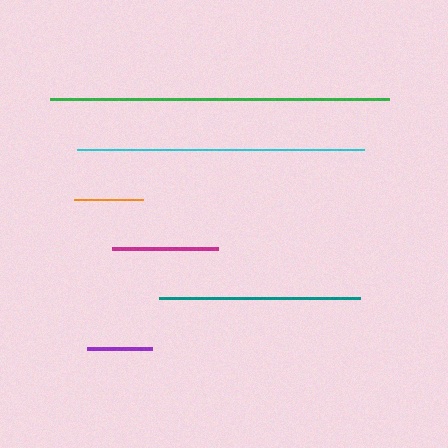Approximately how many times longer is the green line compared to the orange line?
The green line is approximately 4.9 times the length of the orange line.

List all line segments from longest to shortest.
From longest to shortest: green, cyan, teal, magenta, orange, purple.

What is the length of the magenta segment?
The magenta segment is approximately 106 pixels long.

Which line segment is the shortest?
The purple line is the shortest at approximately 64 pixels.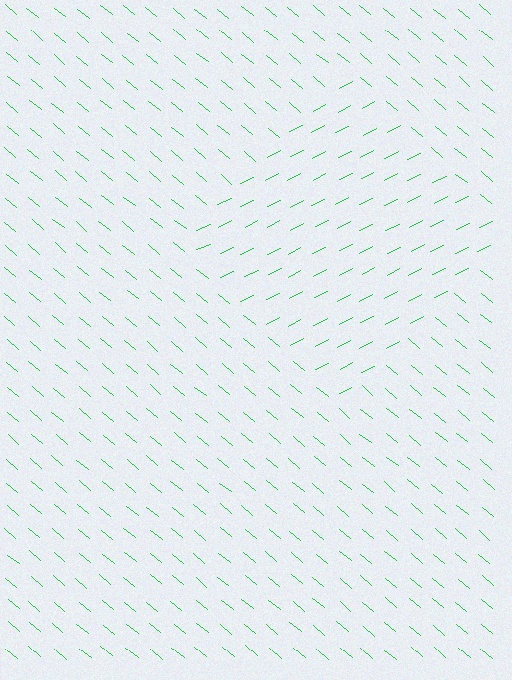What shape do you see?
I see a diamond.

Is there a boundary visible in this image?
Yes, there is a texture boundary formed by a change in line orientation.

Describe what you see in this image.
The image is filled with small green line segments. A diamond region in the image has lines oriented differently from the surrounding lines, creating a visible texture boundary.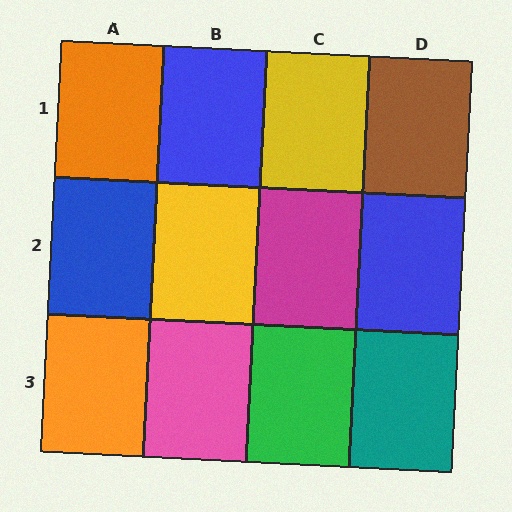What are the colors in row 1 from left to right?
Orange, blue, yellow, brown.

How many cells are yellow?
2 cells are yellow.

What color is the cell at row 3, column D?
Teal.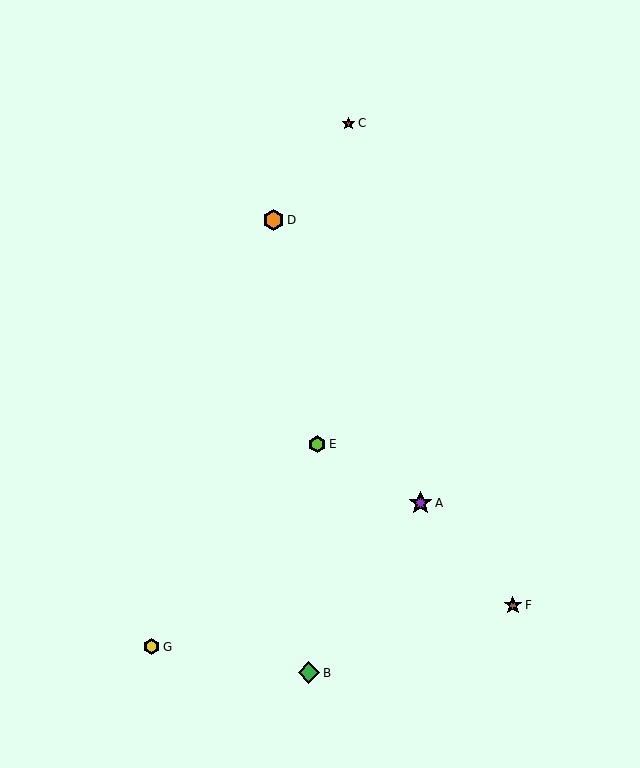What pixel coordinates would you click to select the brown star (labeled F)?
Click at (513, 605) to select the brown star F.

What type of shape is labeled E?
Shape E is a lime hexagon.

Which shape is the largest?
The purple star (labeled A) is the largest.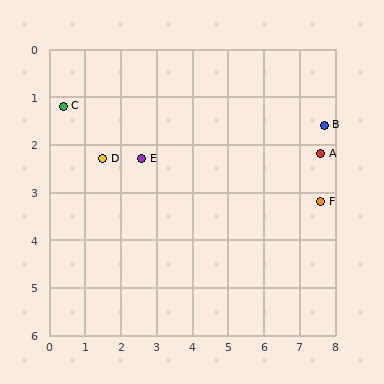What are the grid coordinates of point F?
Point F is at approximately (7.6, 3.2).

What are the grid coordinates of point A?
Point A is at approximately (7.6, 2.2).